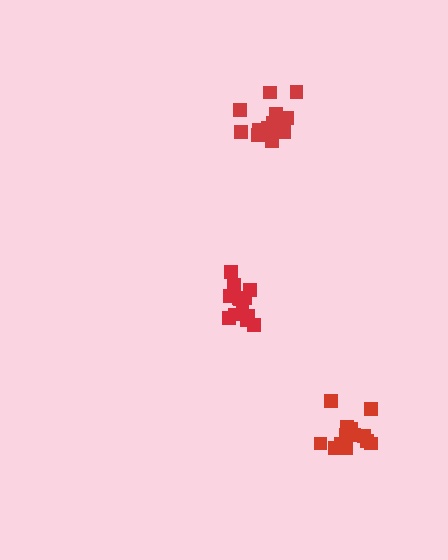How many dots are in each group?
Group 1: 13 dots, Group 2: 13 dots, Group 3: 14 dots (40 total).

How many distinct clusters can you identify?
There are 3 distinct clusters.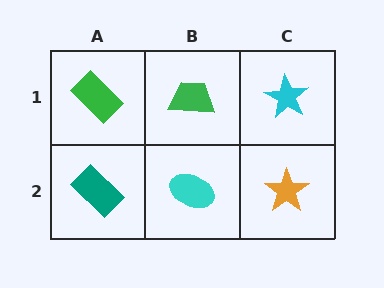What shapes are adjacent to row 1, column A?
A teal rectangle (row 2, column A), a green trapezoid (row 1, column B).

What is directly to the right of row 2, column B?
An orange star.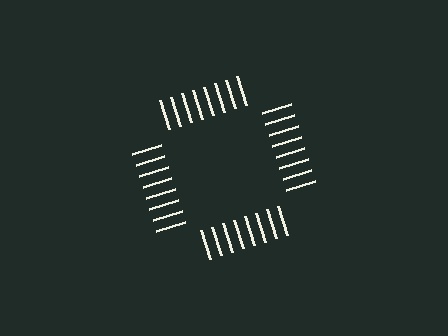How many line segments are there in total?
32 — 8 along each of the 4 edges.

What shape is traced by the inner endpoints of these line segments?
An illusory square — the line segments terminate on its edges but no continuous stroke is drawn.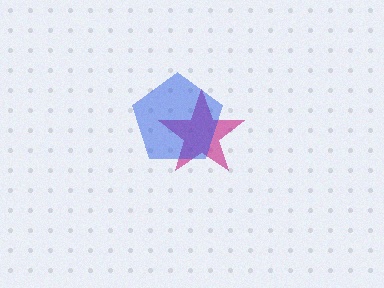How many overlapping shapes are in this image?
There are 2 overlapping shapes in the image.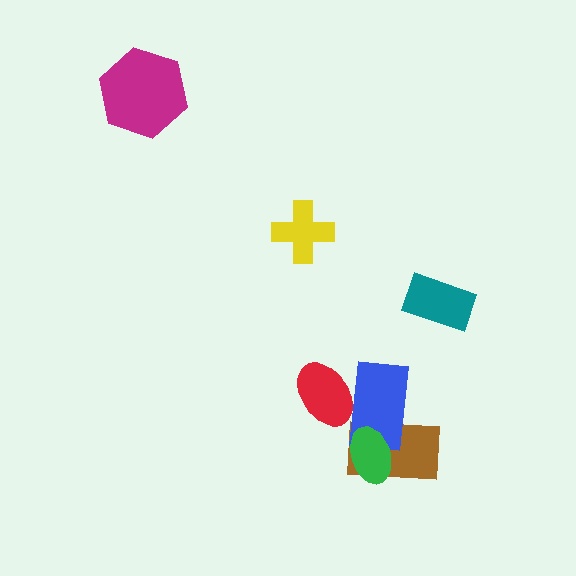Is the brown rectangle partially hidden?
Yes, it is partially covered by another shape.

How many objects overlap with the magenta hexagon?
0 objects overlap with the magenta hexagon.